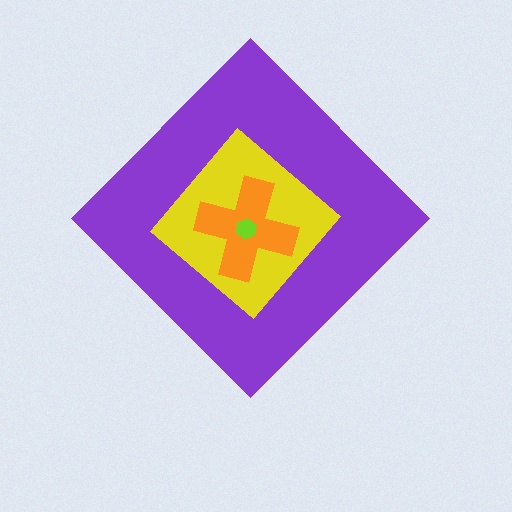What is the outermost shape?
The purple diamond.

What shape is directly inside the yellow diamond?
The orange cross.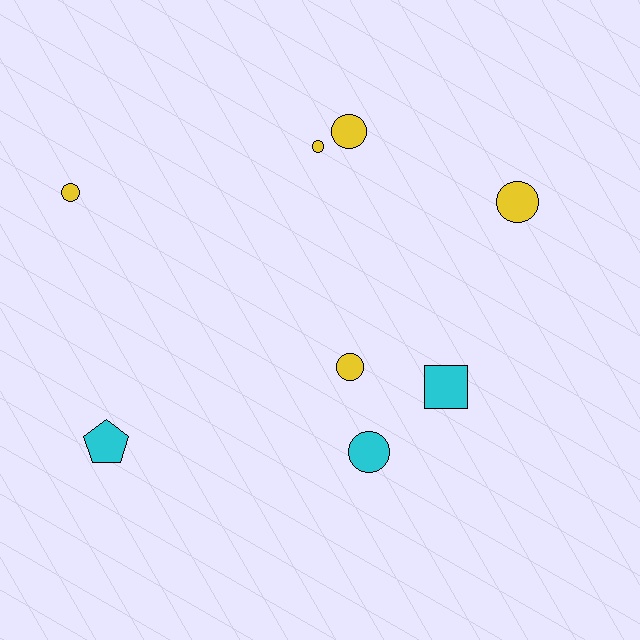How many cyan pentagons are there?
There is 1 cyan pentagon.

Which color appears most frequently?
Yellow, with 5 objects.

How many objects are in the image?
There are 8 objects.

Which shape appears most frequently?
Circle, with 6 objects.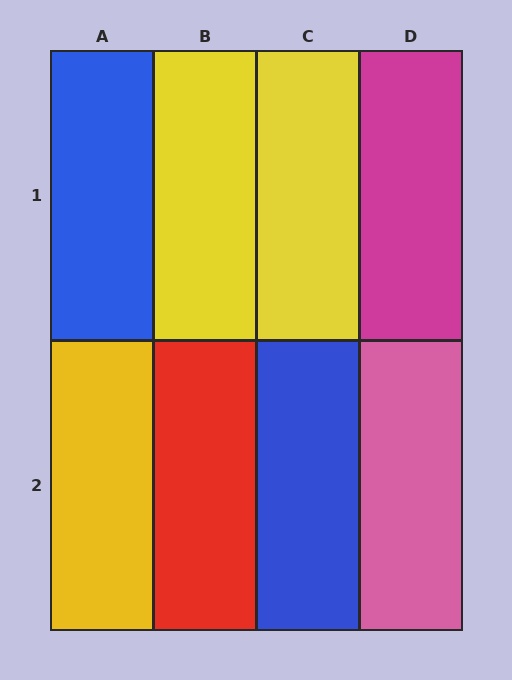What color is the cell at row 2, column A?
Yellow.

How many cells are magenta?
1 cell is magenta.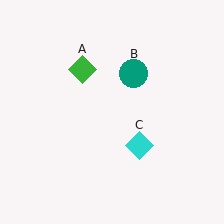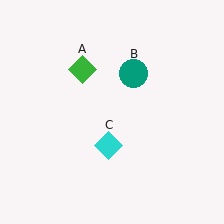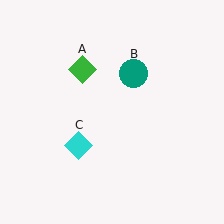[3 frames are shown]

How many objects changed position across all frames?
1 object changed position: cyan diamond (object C).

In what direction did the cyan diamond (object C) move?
The cyan diamond (object C) moved left.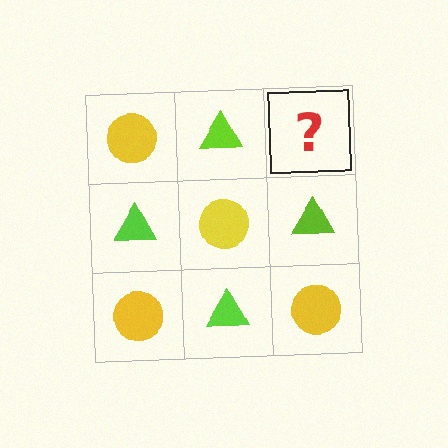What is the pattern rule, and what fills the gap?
The rule is that it alternates yellow circle and lime triangle in a checkerboard pattern. The gap should be filled with a yellow circle.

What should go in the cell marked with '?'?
The missing cell should contain a yellow circle.